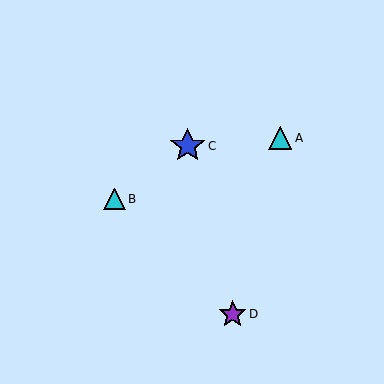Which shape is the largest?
The blue star (labeled C) is the largest.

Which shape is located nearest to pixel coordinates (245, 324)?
The purple star (labeled D) at (233, 314) is nearest to that location.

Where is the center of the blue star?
The center of the blue star is at (188, 146).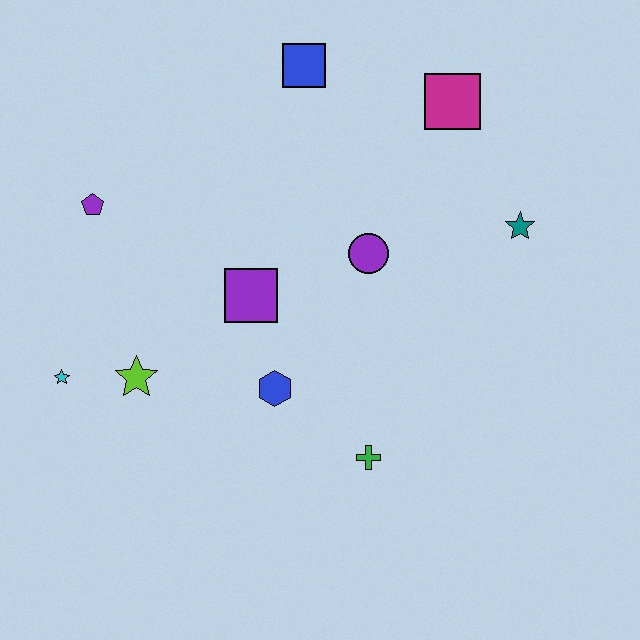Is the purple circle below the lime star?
No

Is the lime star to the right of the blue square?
No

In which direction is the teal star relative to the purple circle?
The teal star is to the right of the purple circle.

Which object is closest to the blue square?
The magenta square is closest to the blue square.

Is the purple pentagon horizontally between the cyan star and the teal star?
Yes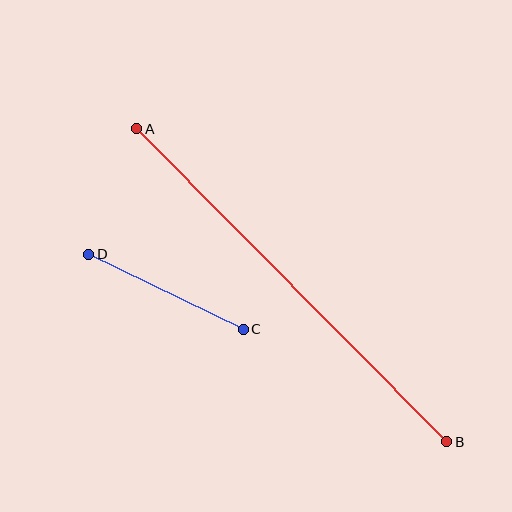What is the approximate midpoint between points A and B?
The midpoint is at approximately (292, 285) pixels.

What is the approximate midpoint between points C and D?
The midpoint is at approximately (166, 292) pixels.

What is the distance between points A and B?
The distance is approximately 440 pixels.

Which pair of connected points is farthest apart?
Points A and B are farthest apart.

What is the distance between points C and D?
The distance is approximately 172 pixels.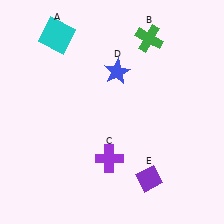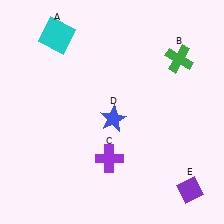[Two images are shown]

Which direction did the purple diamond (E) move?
The purple diamond (E) moved right.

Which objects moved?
The objects that moved are: the green cross (B), the blue star (D), the purple diamond (E).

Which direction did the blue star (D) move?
The blue star (D) moved down.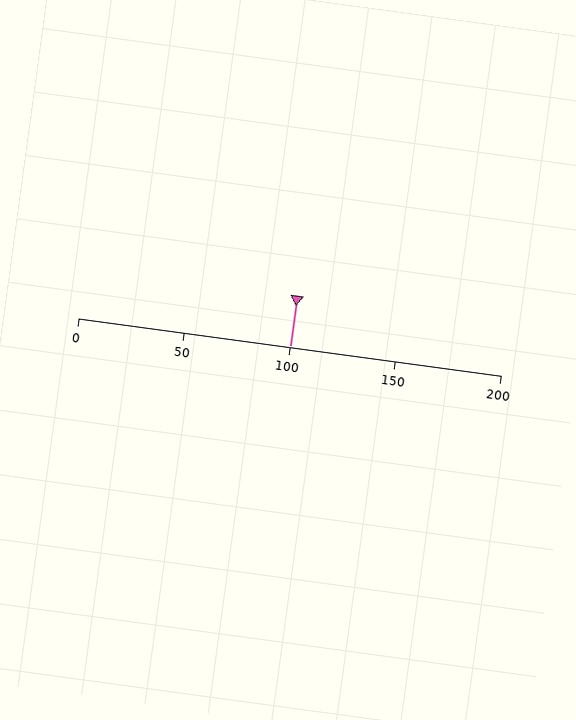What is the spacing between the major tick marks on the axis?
The major ticks are spaced 50 apart.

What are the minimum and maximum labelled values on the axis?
The axis runs from 0 to 200.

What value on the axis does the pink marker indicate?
The marker indicates approximately 100.